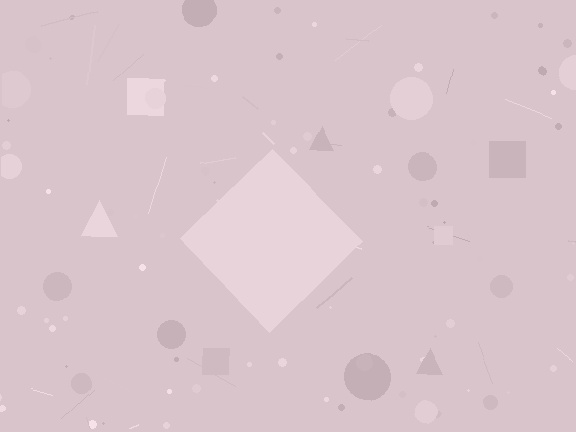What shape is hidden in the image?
A diamond is hidden in the image.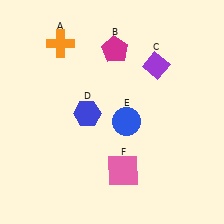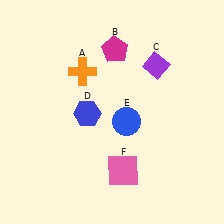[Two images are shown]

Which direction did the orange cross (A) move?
The orange cross (A) moved down.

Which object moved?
The orange cross (A) moved down.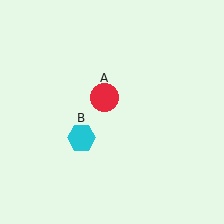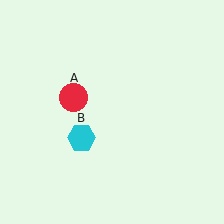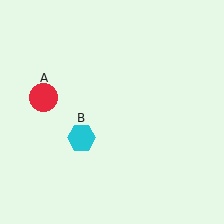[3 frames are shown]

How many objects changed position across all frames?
1 object changed position: red circle (object A).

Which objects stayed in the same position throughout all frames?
Cyan hexagon (object B) remained stationary.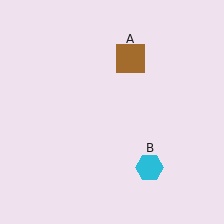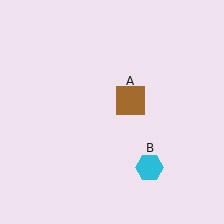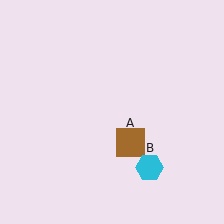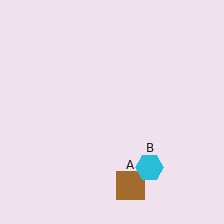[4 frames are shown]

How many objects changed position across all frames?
1 object changed position: brown square (object A).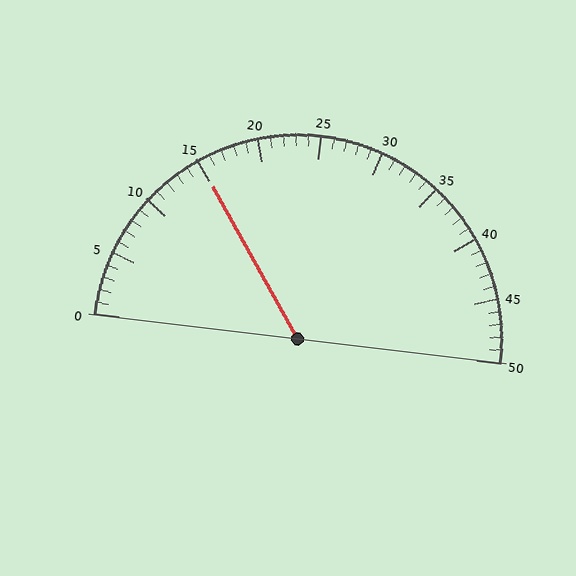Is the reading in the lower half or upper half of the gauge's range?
The reading is in the lower half of the range (0 to 50).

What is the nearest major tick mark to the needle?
The nearest major tick mark is 15.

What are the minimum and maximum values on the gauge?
The gauge ranges from 0 to 50.